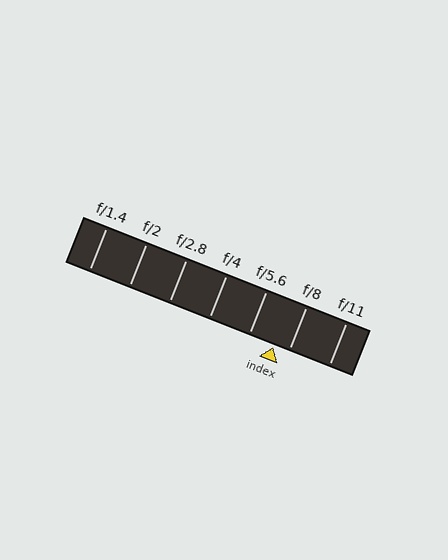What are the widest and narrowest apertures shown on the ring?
The widest aperture shown is f/1.4 and the narrowest is f/11.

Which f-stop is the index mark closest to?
The index mark is closest to f/8.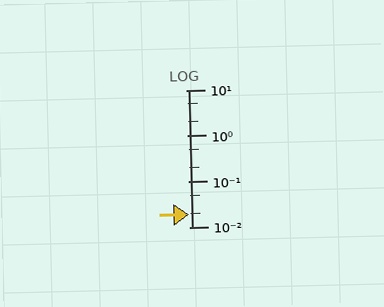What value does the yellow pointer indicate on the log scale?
The pointer indicates approximately 0.019.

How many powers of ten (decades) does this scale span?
The scale spans 3 decades, from 0.01 to 10.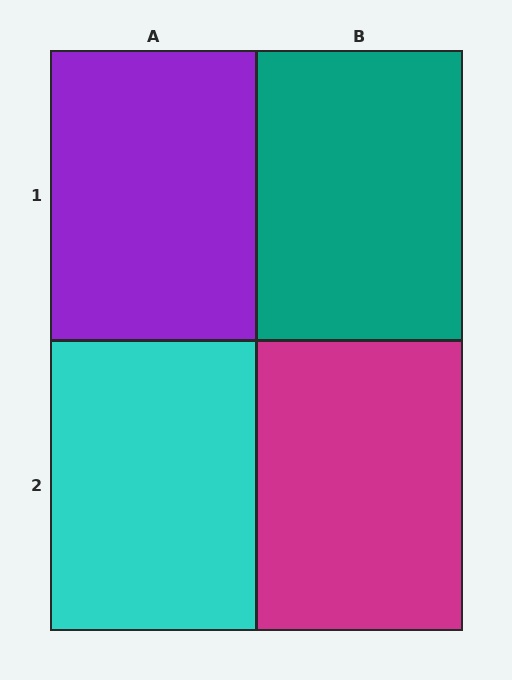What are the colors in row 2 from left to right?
Cyan, magenta.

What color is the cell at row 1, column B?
Teal.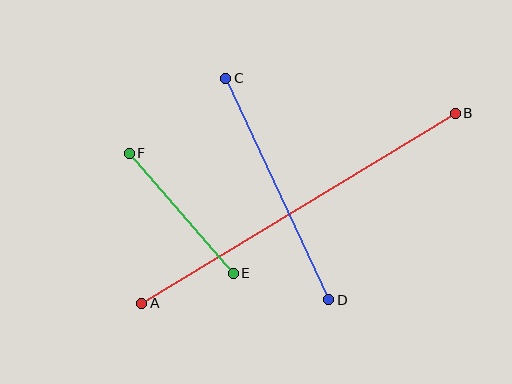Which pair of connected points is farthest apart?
Points A and B are farthest apart.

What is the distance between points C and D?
The distance is approximately 244 pixels.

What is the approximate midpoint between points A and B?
The midpoint is at approximately (299, 208) pixels.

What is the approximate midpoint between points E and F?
The midpoint is at approximately (181, 213) pixels.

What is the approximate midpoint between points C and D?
The midpoint is at approximately (277, 189) pixels.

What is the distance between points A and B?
The distance is approximately 367 pixels.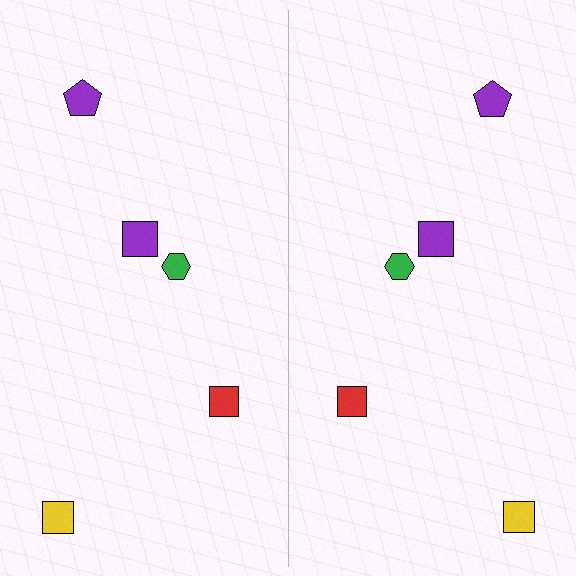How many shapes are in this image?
There are 10 shapes in this image.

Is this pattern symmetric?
Yes, this pattern has bilateral (reflection) symmetry.